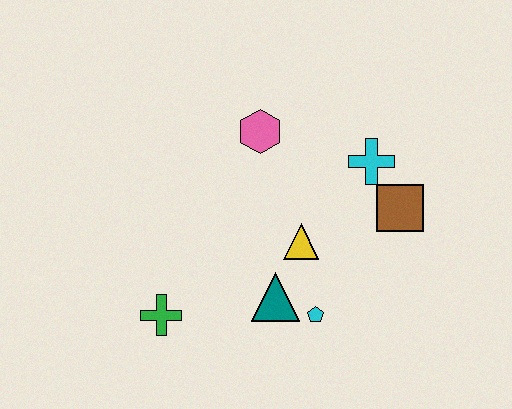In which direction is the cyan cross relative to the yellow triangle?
The cyan cross is above the yellow triangle.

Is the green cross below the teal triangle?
Yes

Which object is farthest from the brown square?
The green cross is farthest from the brown square.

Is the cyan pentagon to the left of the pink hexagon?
No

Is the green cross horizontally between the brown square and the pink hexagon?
No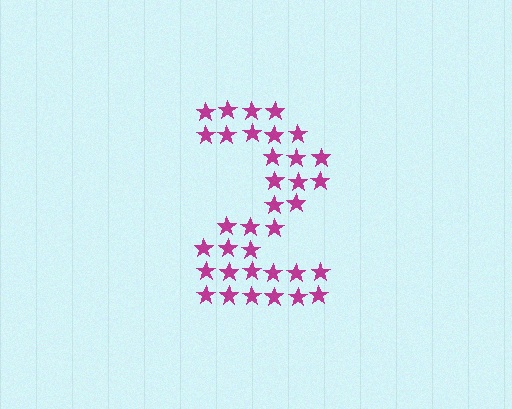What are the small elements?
The small elements are stars.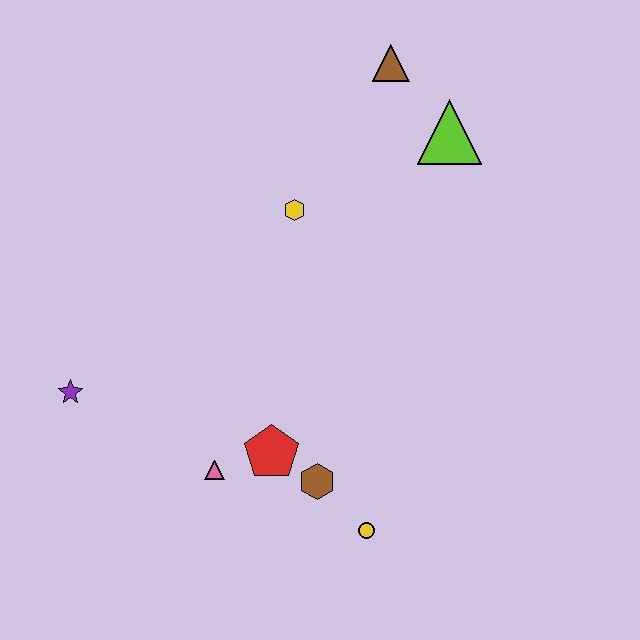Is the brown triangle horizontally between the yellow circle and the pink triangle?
No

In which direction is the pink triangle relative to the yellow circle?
The pink triangle is to the left of the yellow circle.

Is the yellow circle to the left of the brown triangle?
Yes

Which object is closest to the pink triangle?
The red pentagon is closest to the pink triangle.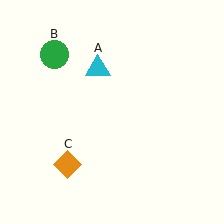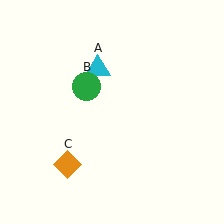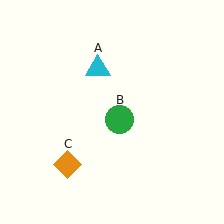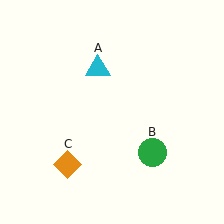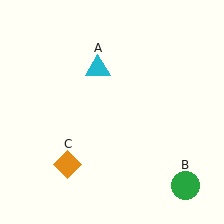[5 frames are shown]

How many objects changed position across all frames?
1 object changed position: green circle (object B).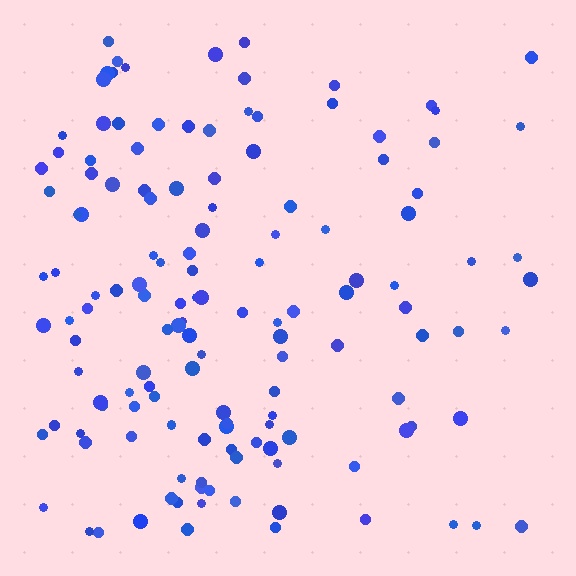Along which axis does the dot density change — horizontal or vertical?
Horizontal.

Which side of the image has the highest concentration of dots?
The left.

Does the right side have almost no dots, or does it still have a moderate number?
Still a moderate number, just noticeably fewer than the left.